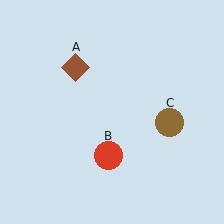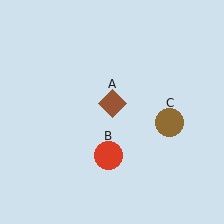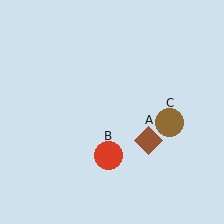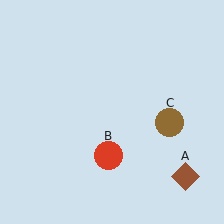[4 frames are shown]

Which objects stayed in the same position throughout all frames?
Red circle (object B) and brown circle (object C) remained stationary.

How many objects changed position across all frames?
1 object changed position: brown diamond (object A).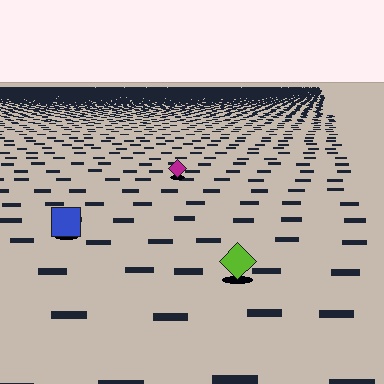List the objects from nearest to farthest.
From nearest to farthest: the lime diamond, the blue square, the magenta diamond.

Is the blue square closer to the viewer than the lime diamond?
No. The lime diamond is closer — you can tell from the texture gradient: the ground texture is coarser near it.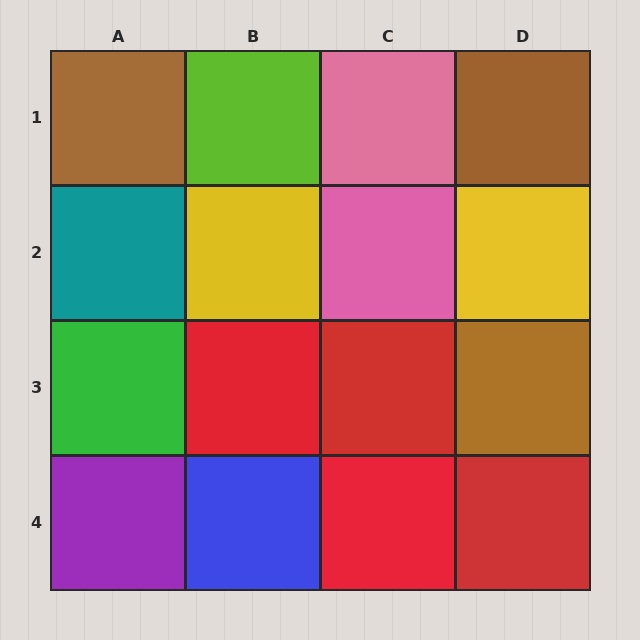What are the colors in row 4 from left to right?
Purple, blue, red, red.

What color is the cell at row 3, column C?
Red.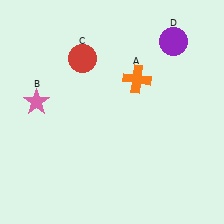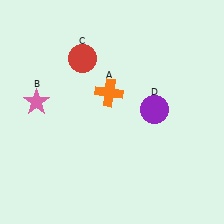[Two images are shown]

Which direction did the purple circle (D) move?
The purple circle (D) moved down.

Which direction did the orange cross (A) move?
The orange cross (A) moved left.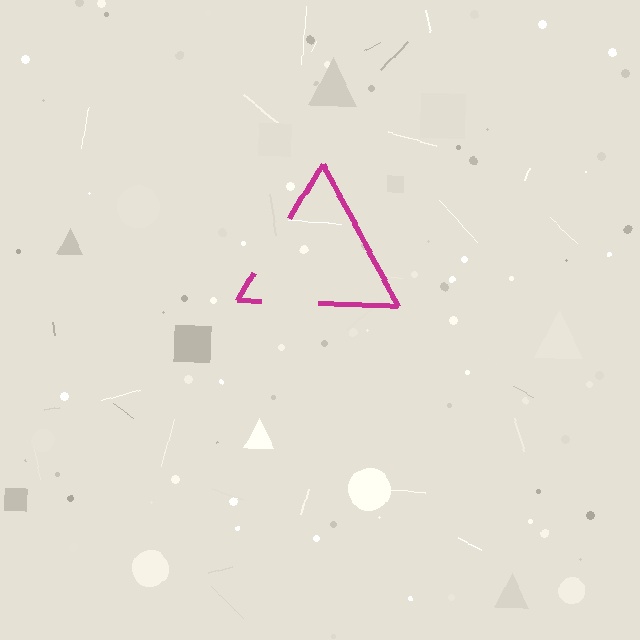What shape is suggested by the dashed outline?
The dashed outline suggests a triangle.